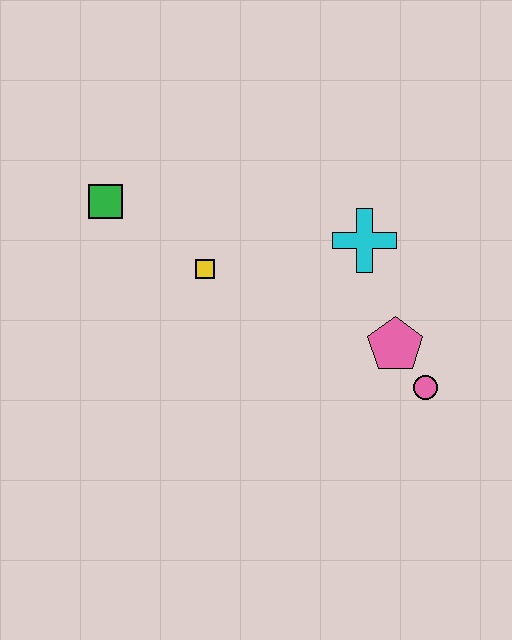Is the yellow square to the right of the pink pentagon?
No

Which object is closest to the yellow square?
The green square is closest to the yellow square.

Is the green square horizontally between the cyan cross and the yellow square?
No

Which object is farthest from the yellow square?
The pink circle is farthest from the yellow square.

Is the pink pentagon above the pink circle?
Yes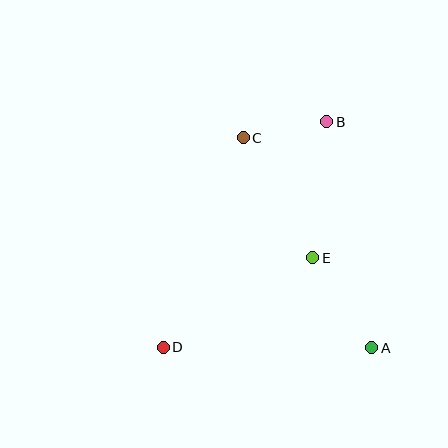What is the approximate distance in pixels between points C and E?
The distance between C and E is approximately 139 pixels.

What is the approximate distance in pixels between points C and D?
The distance between C and D is approximately 224 pixels.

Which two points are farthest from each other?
Points B and D are farthest from each other.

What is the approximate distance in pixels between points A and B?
The distance between A and B is approximately 230 pixels.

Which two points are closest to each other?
Points B and C are closest to each other.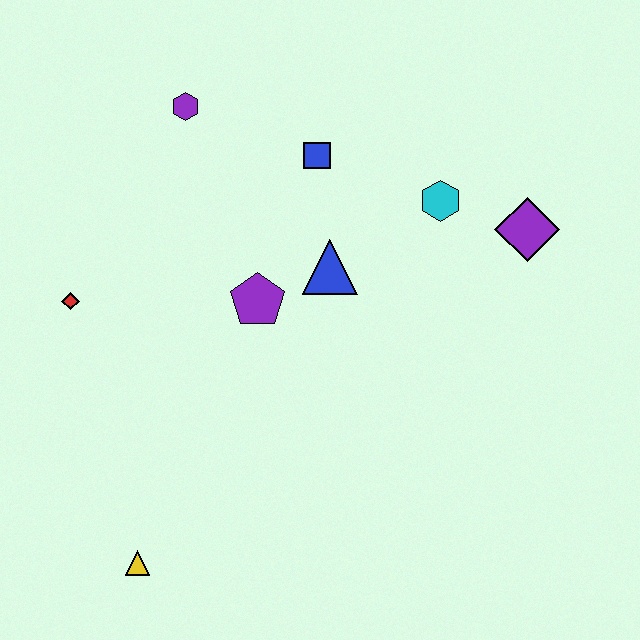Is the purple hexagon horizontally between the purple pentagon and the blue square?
No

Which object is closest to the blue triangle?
The purple pentagon is closest to the blue triangle.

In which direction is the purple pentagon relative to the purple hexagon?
The purple pentagon is below the purple hexagon.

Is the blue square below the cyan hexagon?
No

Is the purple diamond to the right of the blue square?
Yes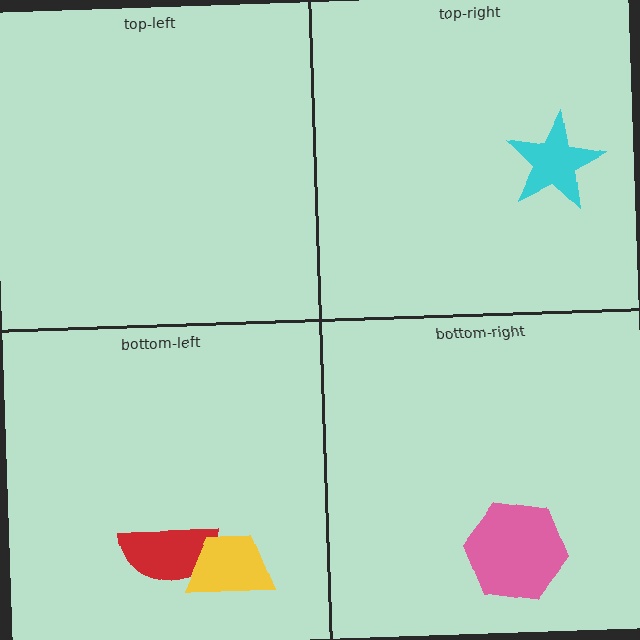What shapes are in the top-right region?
The cyan star.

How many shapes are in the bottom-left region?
2.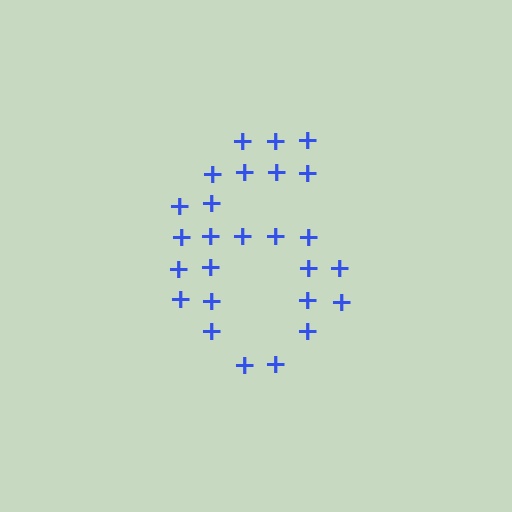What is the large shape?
The large shape is the digit 6.